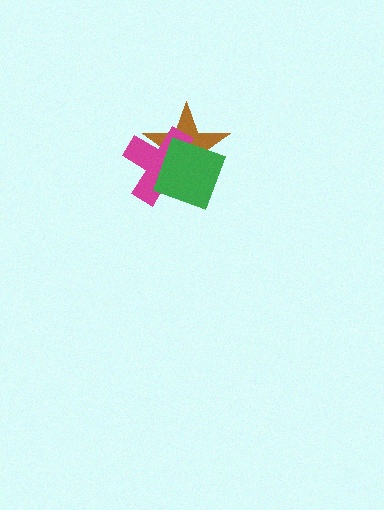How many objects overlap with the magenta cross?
2 objects overlap with the magenta cross.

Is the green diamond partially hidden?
No, no other shape covers it.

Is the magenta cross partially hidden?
Yes, it is partially covered by another shape.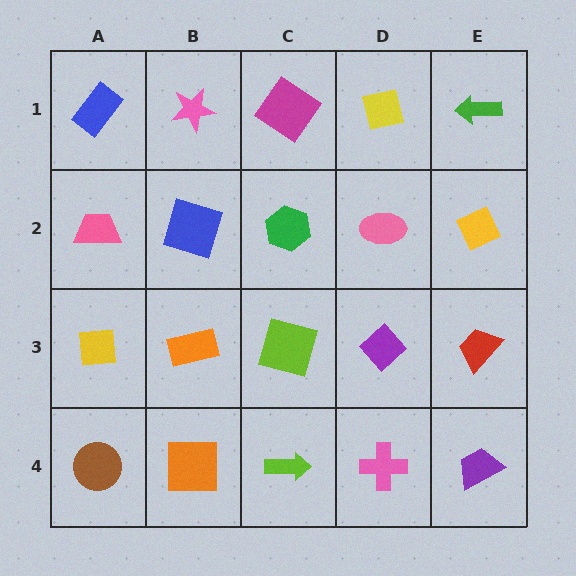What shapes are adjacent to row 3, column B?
A blue square (row 2, column B), an orange square (row 4, column B), a yellow square (row 3, column A), a lime square (row 3, column C).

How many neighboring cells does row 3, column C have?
4.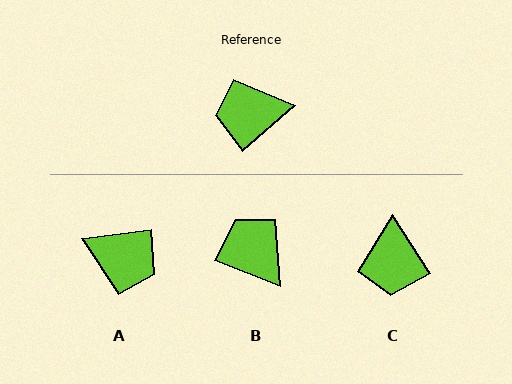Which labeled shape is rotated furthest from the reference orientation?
A, about 146 degrees away.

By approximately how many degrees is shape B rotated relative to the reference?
Approximately 64 degrees clockwise.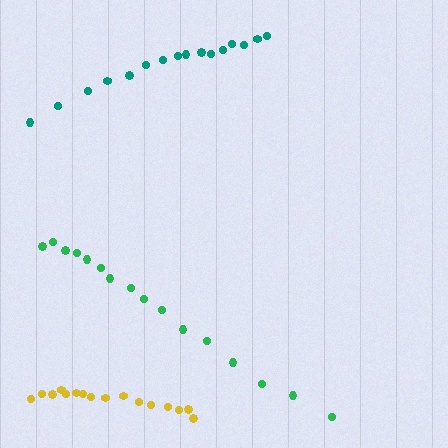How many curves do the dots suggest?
There are 3 distinct paths.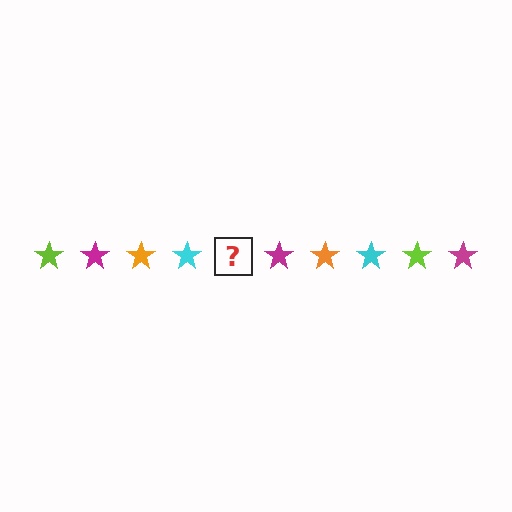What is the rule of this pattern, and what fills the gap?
The rule is that the pattern cycles through lime, magenta, orange, cyan stars. The gap should be filled with a lime star.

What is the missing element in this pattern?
The missing element is a lime star.